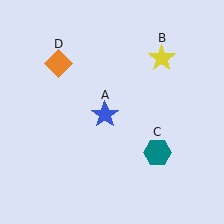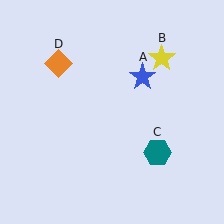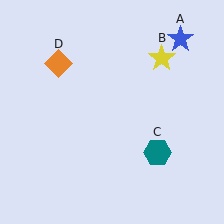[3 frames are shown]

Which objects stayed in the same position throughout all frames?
Yellow star (object B) and teal hexagon (object C) and orange diamond (object D) remained stationary.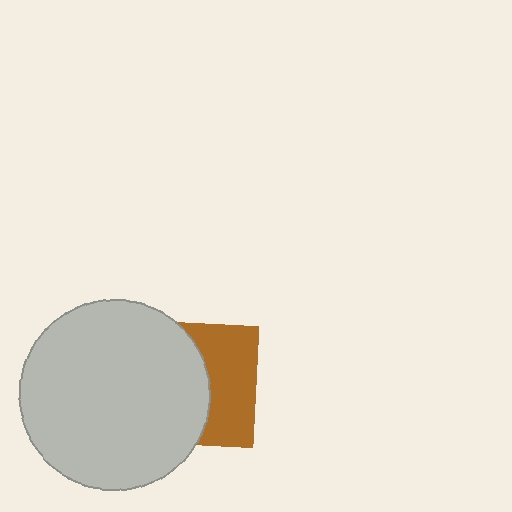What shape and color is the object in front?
The object in front is a light gray circle.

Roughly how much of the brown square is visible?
A small part of it is visible (roughly 44%).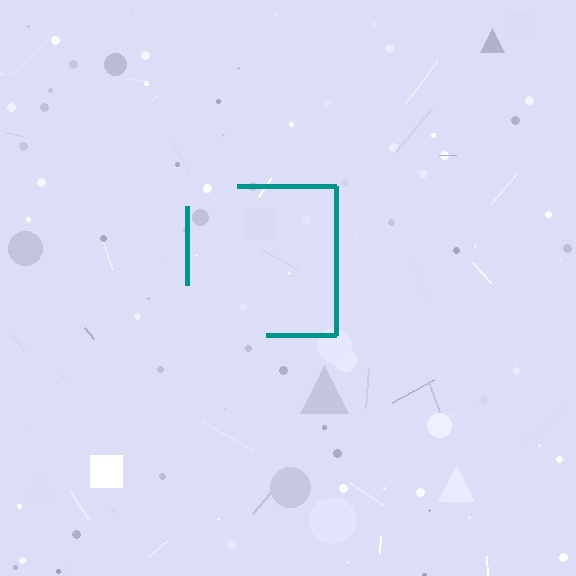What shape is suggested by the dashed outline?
The dashed outline suggests a square.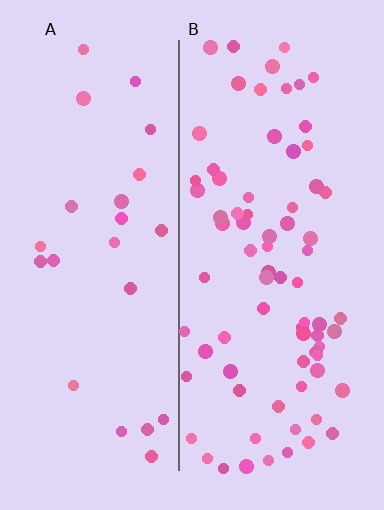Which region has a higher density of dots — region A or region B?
B (the right).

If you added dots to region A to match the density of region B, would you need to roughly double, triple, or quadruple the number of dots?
Approximately triple.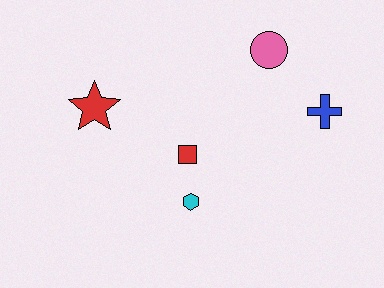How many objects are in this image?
There are 5 objects.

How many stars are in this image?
There is 1 star.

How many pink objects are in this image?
There is 1 pink object.